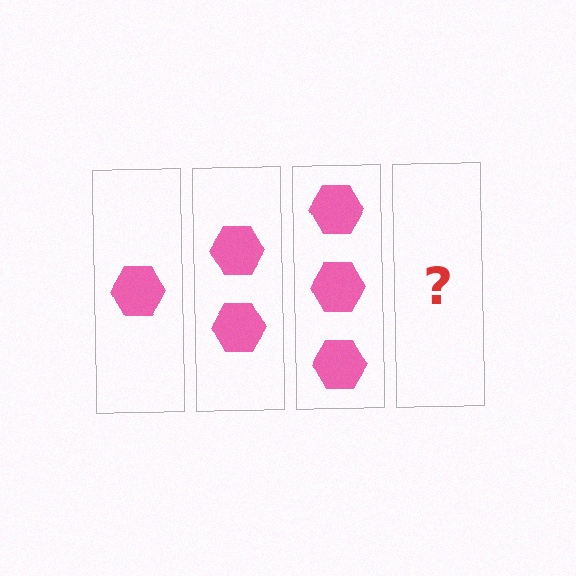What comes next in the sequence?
The next element should be 4 hexagons.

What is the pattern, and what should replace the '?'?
The pattern is that each step adds one more hexagon. The '?' should be 4 hexagons.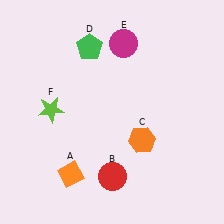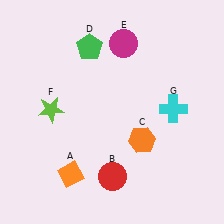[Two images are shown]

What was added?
A cyan cross (G) was added in Image 2.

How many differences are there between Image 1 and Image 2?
There is 1 difference between the two images.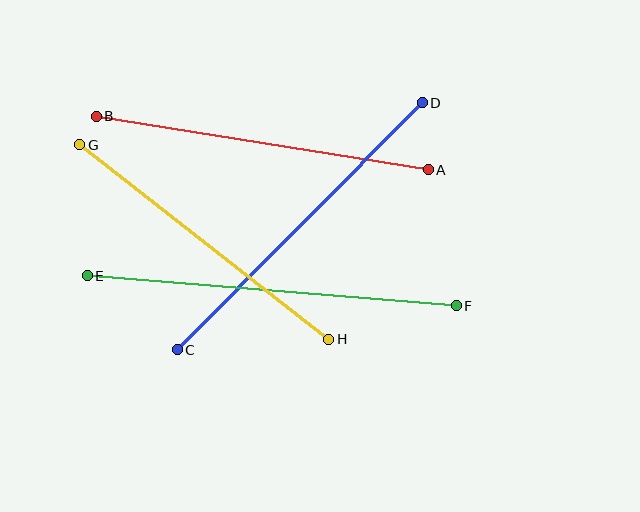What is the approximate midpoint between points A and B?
The midpoint is at approximately (262, 143) pixels.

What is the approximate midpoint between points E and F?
The midpoint is at approximately (272, 291) pixels.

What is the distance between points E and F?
The distance is approximately 370 pixels.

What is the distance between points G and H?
The distance is approximately 316 pixels.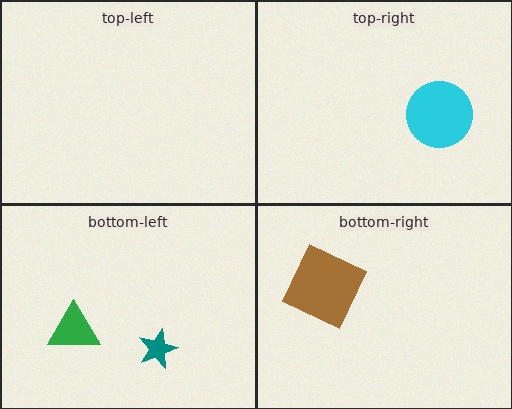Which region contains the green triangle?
The bottom-left region.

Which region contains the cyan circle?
The top-right region.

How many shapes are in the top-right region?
1.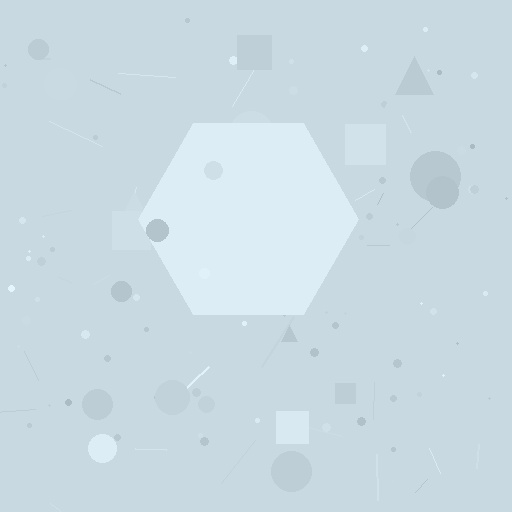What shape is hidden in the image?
A hexagon is hidden in the image.